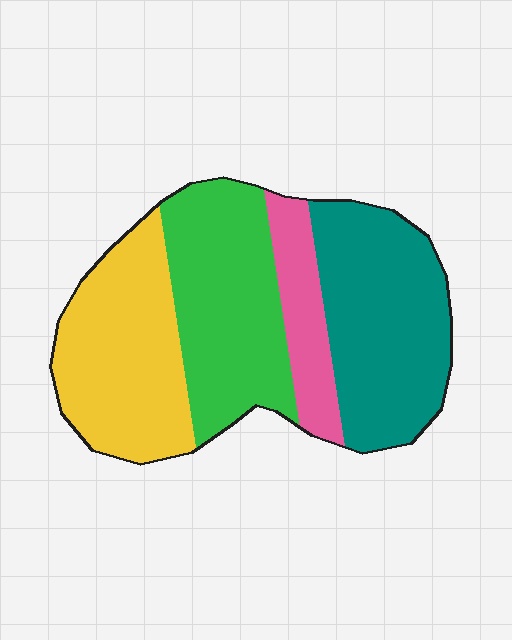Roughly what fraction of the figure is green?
Green takes up about one quarter (1/4) of the figure.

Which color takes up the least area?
Pink, at roughly 10%.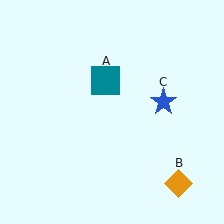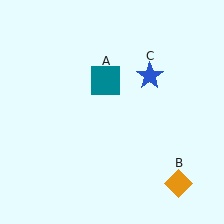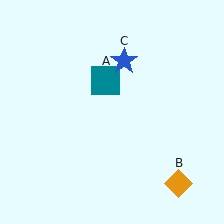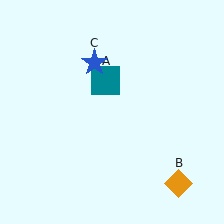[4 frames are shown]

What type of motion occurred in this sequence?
The blue star (object C) rotated counterclockwise around the center of the scene.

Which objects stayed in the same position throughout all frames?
Teal square (object A) and orange diamond (object B) remained stationary.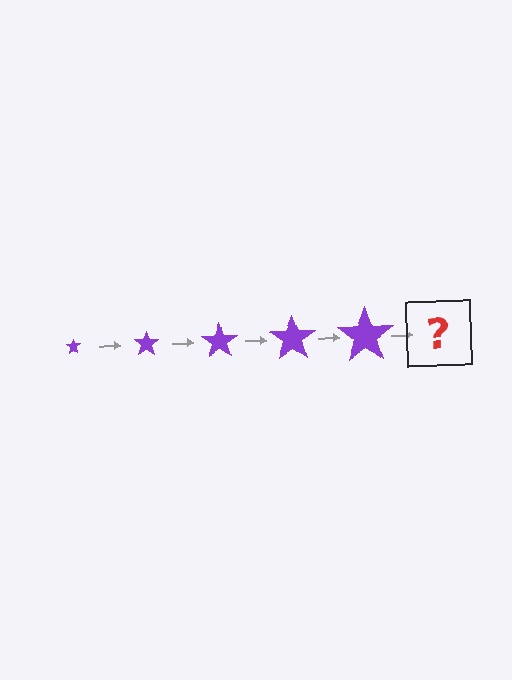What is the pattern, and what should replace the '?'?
The pattern is that the star gets progressively larger each step. The '?' should be a purple star, larger than the previous one.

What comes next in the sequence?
The next element should be a purple star, larger than the previous one.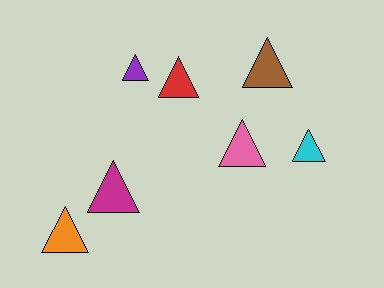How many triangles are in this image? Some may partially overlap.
There are 7 triangles.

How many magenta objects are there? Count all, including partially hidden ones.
There is 1 magenta object.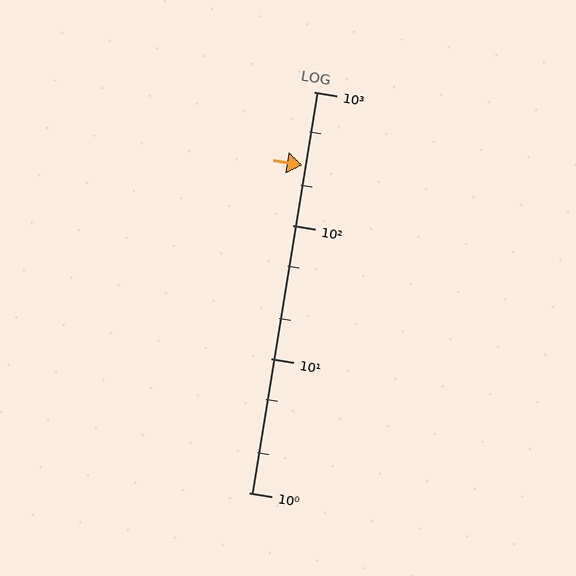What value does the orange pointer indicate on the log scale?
The pointer indicates approximately 280.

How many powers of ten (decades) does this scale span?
The scale spans 3 decades, from 1 to 1000.